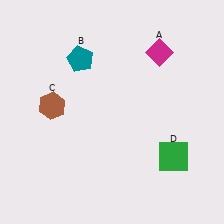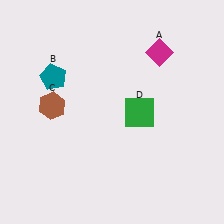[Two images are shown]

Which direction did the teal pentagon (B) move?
The teal pentagon (B) moved left.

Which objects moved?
The objects that moved are: the teal pentagon (B), the green square (D).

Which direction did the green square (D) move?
The green square (D) moved up.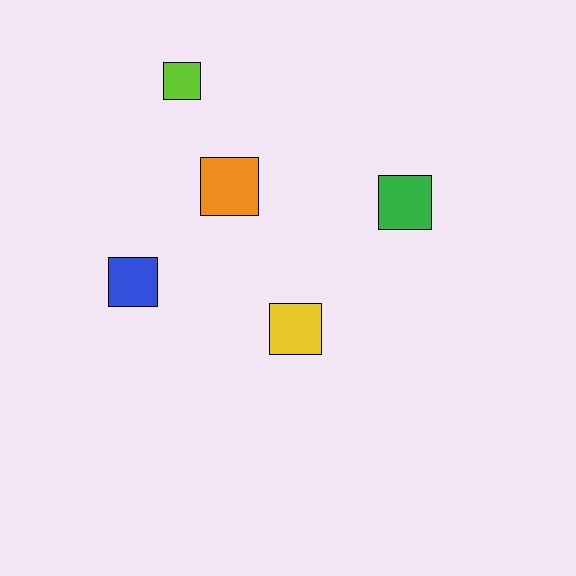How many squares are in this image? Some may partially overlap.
There are 5 squares.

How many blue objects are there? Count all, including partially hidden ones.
There is 1 blue object.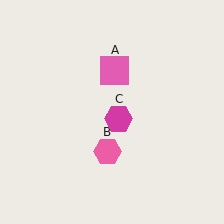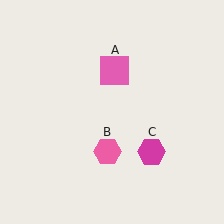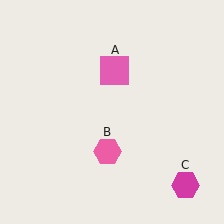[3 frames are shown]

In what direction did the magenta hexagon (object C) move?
The magenta hexagon (object C) moved down and to the right.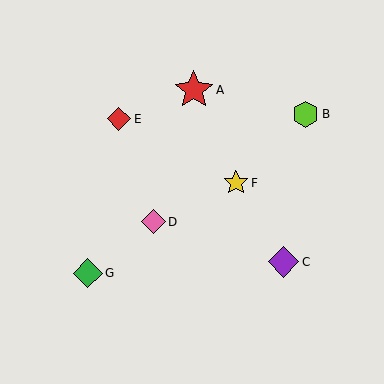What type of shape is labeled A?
Shape A is a red star.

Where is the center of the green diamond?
The center of the green diamond is at (88, 273).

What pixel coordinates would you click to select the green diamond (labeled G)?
Click at (88, 273) to select the green diamond G.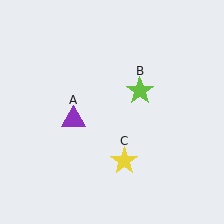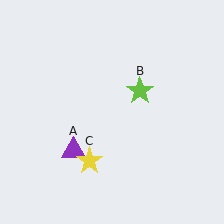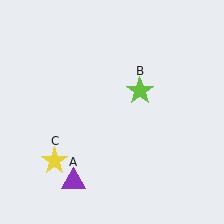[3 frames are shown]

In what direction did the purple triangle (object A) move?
The purple triangle (object A) moved down.